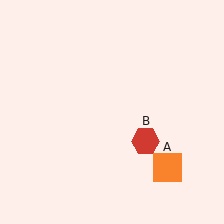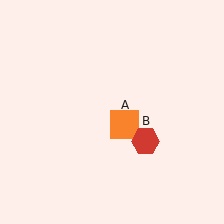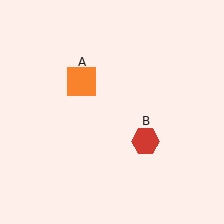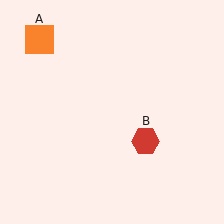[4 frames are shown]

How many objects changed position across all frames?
1 object changed position: orange square (object A).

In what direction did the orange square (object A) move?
The orange square (object A) moved up and to the left.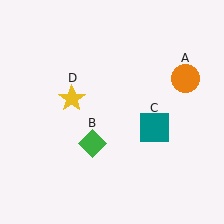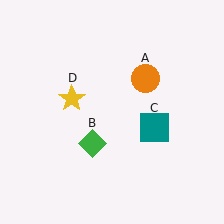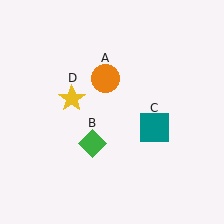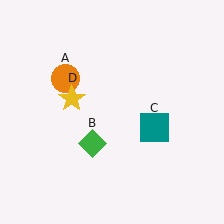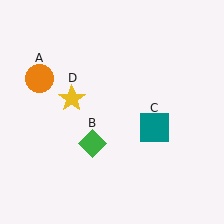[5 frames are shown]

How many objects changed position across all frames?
1 object changed position: orange circle (object A).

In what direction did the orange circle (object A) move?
The orange circle (object A) moved left.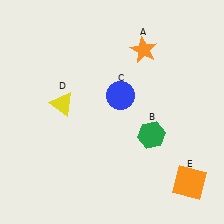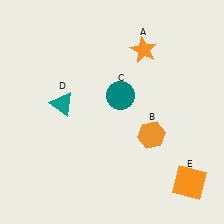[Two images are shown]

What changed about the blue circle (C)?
In Image 1, C is blue. In Image 2, it changed to teal.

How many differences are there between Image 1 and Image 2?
There are 3 differences between the two images.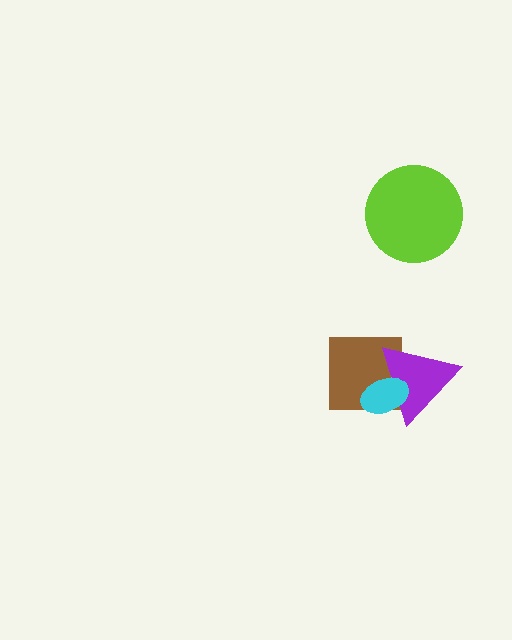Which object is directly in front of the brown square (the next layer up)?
The purple triangle is directly in front of the brown square.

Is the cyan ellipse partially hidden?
No, no other shape covers it.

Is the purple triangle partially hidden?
Yes, it is partially covered by another shape.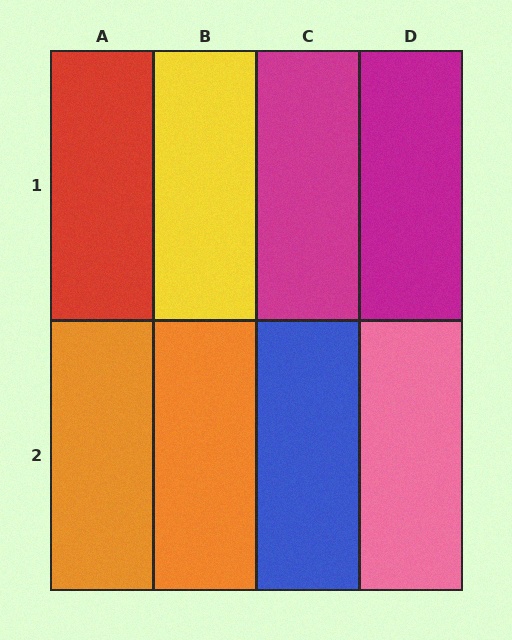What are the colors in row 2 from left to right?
Orange, orange, blue, pink.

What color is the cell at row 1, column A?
Red.